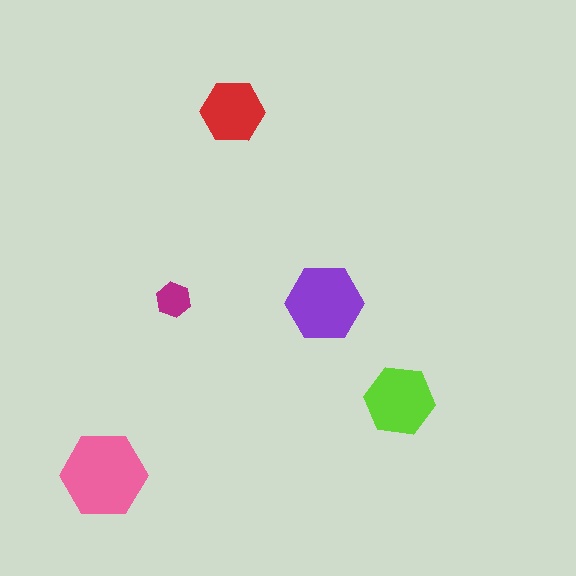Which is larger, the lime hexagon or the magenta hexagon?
The lime one.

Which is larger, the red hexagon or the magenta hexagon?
The red one.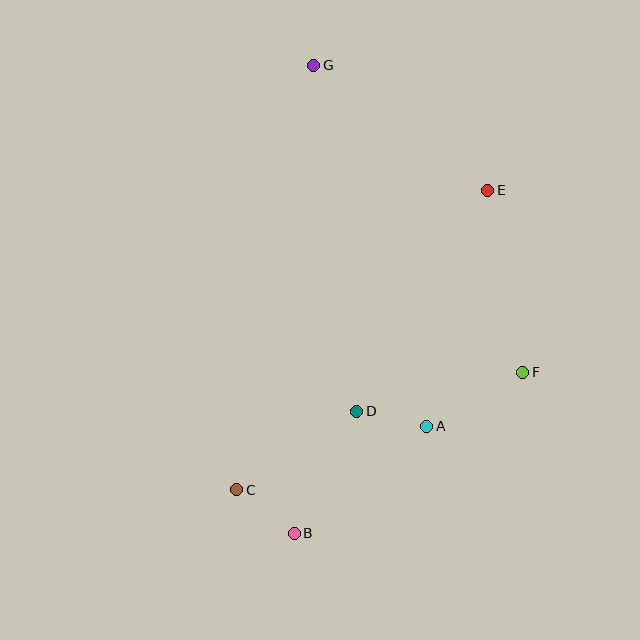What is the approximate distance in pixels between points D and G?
The distance between D and G is approximately 348 pixels.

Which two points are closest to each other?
Points A and D are closest to each other.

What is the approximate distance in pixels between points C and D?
The distance between C and D is approximately 144 pixels.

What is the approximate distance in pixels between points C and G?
The distance between C and G is approximately 432 pixels.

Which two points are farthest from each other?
Points B and G are farthest from each other.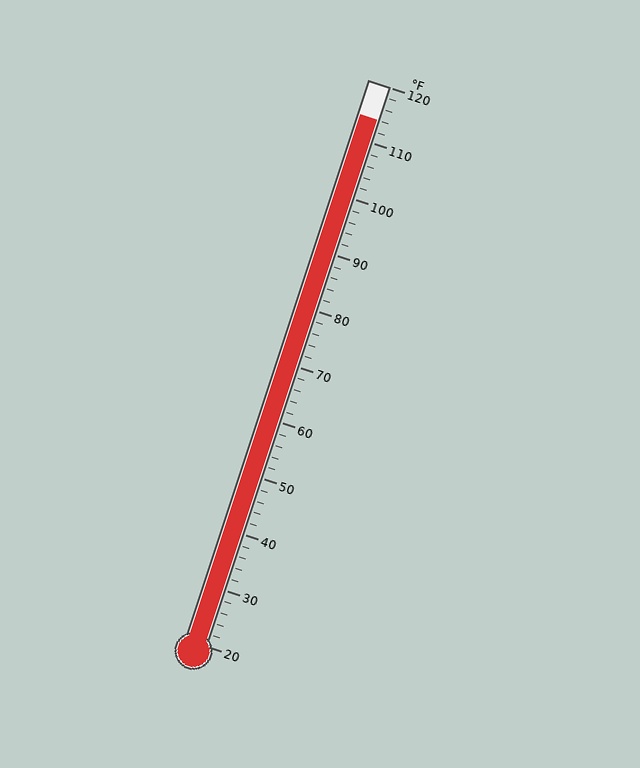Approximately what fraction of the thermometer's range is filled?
The thermometer is filled to approximately 95% of its range.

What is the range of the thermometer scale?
The thermometer scale ranges from 20°F to 120°F.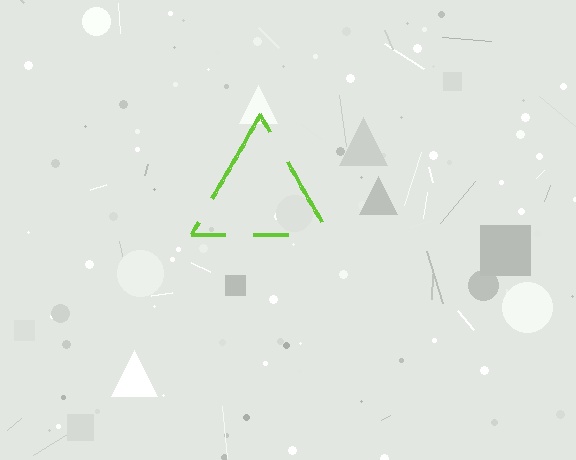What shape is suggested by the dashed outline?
The dashed outline suggests a triangle.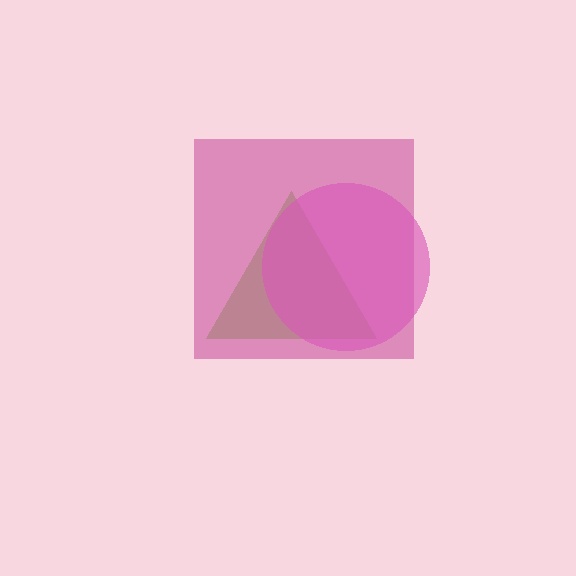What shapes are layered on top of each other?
The layered shapes are: a lime triangle, a magenta square, a pink circle.